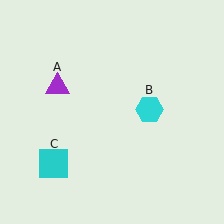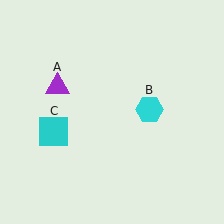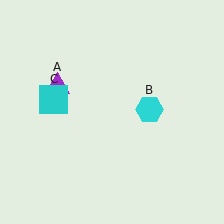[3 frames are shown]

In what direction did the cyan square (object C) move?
The cyan square (object C) moved up.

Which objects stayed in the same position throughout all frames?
Purple triangle (object A) and cyan hexagon (object B) remained stationary.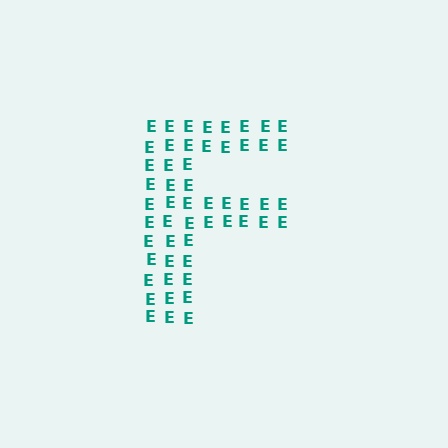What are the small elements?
The small elements are letter E's.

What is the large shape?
The large shape is the letter F.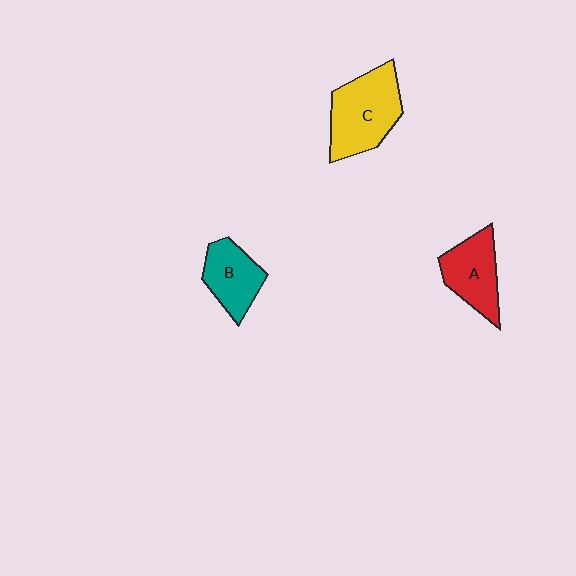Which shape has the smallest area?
Shape B (teal).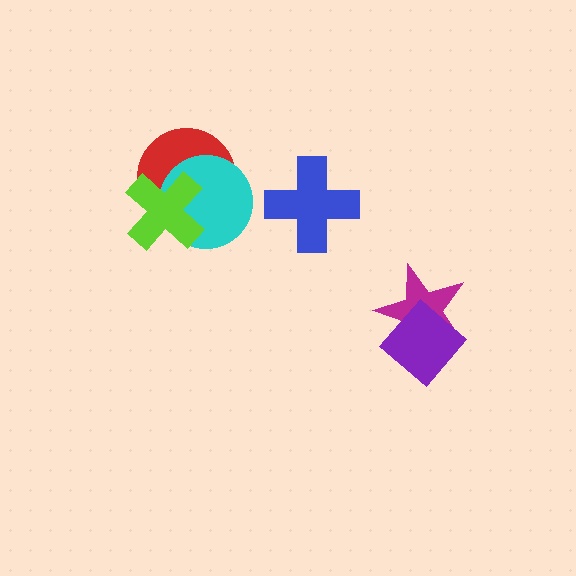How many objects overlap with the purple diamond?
1 object overlaps with the purple diamond.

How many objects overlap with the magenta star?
1 object overlaps with the magenta star.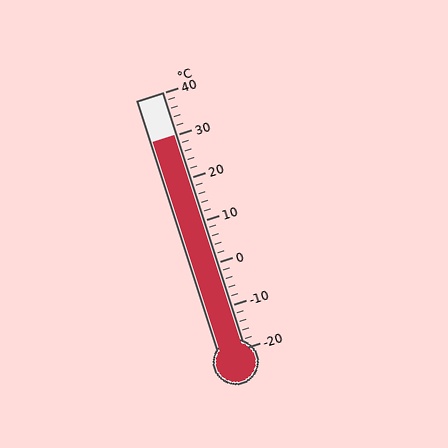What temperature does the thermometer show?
The thermometer shows approximately 30°C.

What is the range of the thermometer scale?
The thermometer scale ranges from -20°C to 40°C.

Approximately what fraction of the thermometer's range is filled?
The thermometer is filled to approximately 85% of its range.